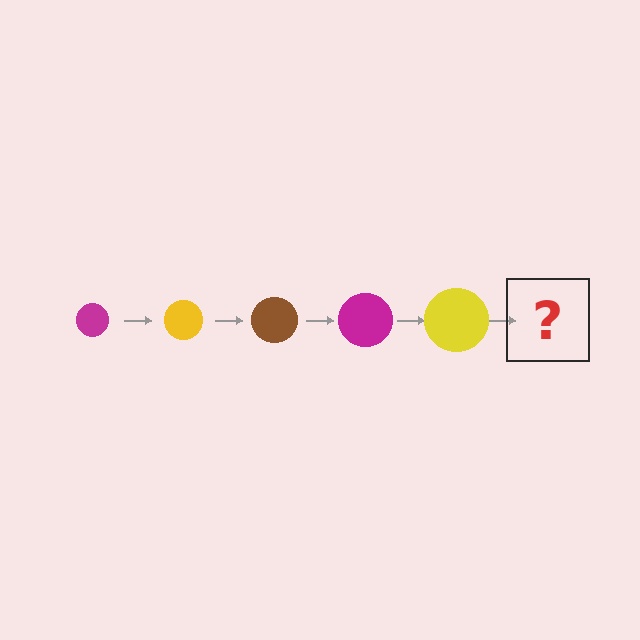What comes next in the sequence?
The next element should be a brown circle, larger than the previous one.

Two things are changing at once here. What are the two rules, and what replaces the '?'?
The two rules are that the circle grows larger each step and the color cycles through magenta, yellow, and brown. The '?' should be a brown circle, larger than the previous one.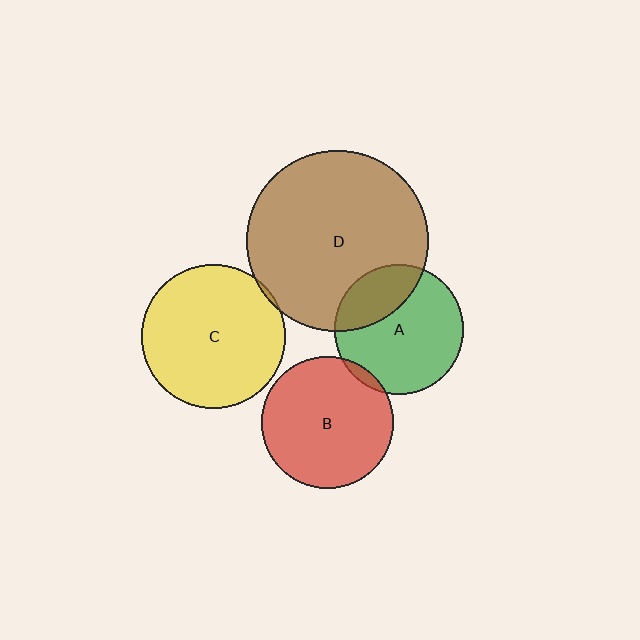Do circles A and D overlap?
Yes.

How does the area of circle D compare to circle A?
Approximately 2.0 times.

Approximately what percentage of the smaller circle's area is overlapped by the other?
Approximately 30%.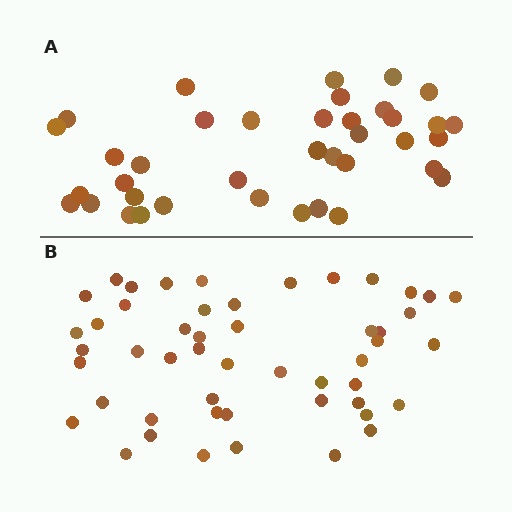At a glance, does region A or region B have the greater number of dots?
Region B (the bottom region) has more dots.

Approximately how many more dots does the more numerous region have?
Region B has roughly 12 or so more dots than region A.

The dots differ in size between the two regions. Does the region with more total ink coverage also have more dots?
No. Region A has more total ink coverage because its dots are larger, but region B actually contains more individual dots. Total area can be misleading — the number of items is what matters here.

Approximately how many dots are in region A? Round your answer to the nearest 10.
About 40 dots. (The exact count is 38, which rounds to 40.)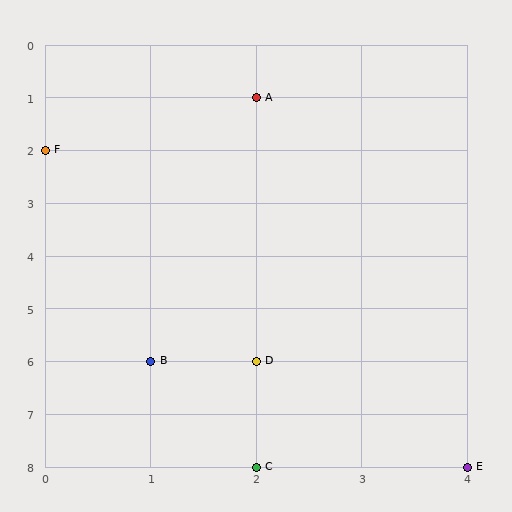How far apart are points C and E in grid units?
Points C and E are 2 columns apart.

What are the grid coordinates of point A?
Point A is at grid coordinates (2, 1).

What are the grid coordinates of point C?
Point C is at grid coordinates (2, 8).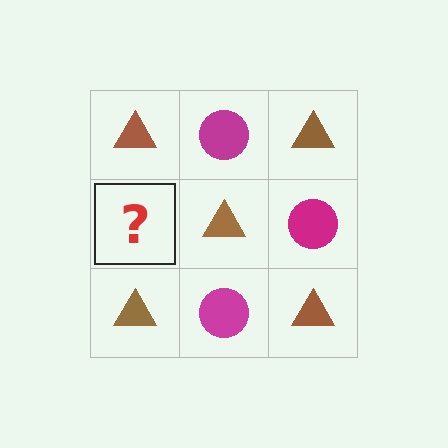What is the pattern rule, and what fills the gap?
The rule is that it alternates brown triangle and magenta circle in a checkerboard pattern. The gap should be filled with a magenta circle.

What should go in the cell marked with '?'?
The missing cell should contain a magenta circle.